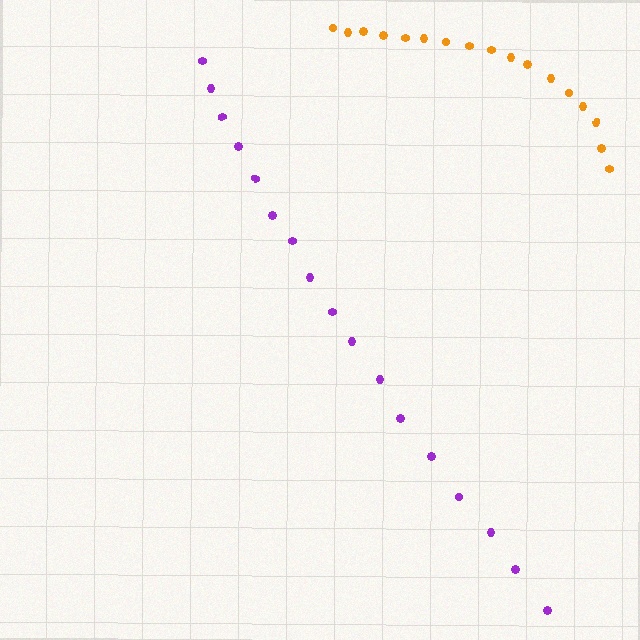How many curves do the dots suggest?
There are 2 distinct paths.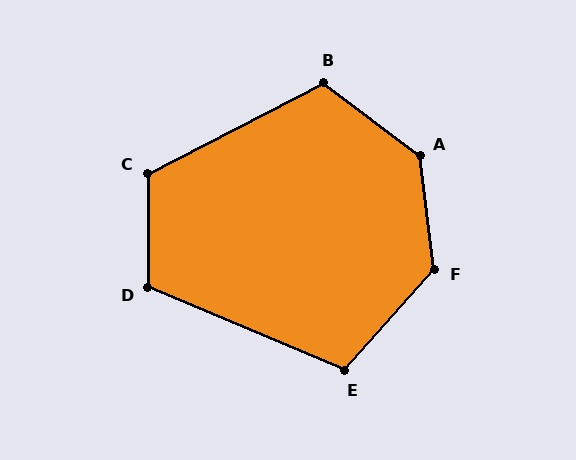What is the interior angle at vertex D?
Approximately 113 degrees (obtuse).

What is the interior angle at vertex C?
Approximately 117 degrees (obtuse).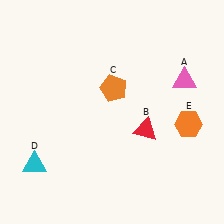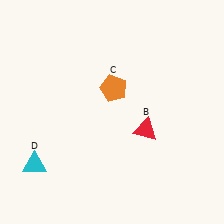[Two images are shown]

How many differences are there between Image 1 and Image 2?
There are 2 differences between the two images.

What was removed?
The orange hexagon (E), the pink triangle (A) were removed in Image 2.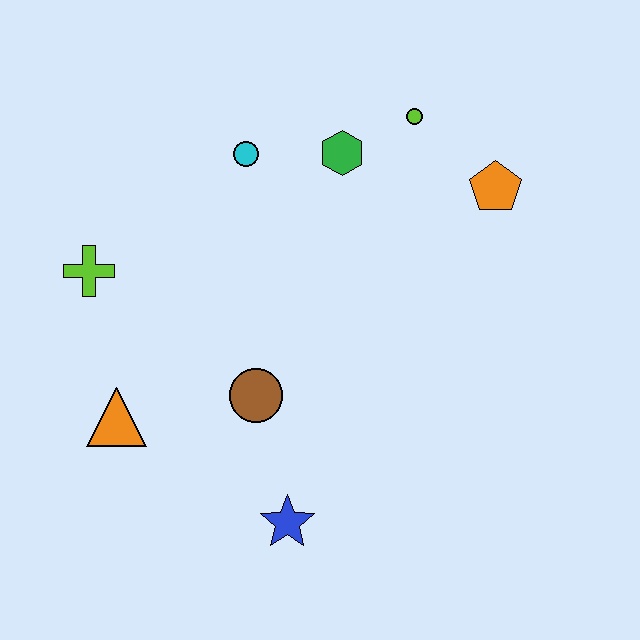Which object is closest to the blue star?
The brown circle is closest to the blue star.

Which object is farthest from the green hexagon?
The blue star is farthest from the green hexagon.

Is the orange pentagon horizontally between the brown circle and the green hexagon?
No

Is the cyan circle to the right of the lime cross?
Yes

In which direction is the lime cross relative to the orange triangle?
The lime cross is above the orange triangle.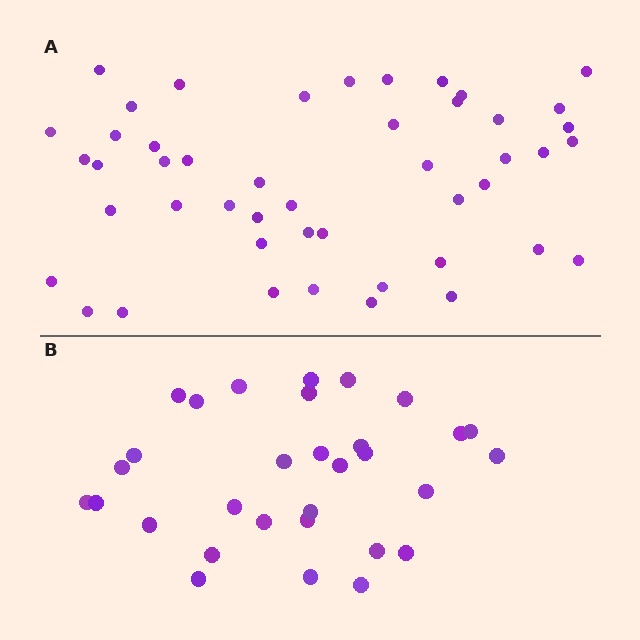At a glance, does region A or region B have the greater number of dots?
Region A (the top region) has more dots.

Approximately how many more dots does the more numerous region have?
Region A has approximately 15 more dots than region B.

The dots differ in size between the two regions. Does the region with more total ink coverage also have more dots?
No. Region B has more total ink coverage because its dots are larger, but region A actually contains more individual dots. Total area can be misleading — the number of items is what matters here.